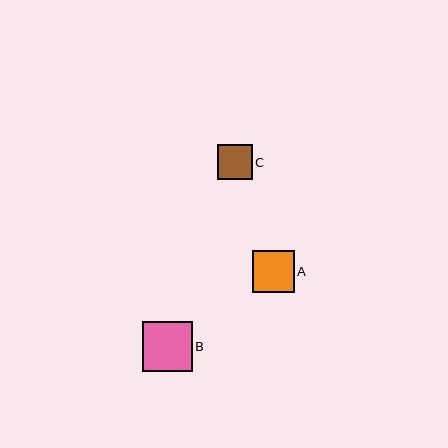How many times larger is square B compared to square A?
Square B is approximately 1.2 times the size of square A.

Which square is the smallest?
Square C is the smallest with a size of approximately 35 pixels.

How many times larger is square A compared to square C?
Square A is approximately 1.2 times the size of square C.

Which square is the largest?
Square B is the largest with a size of approximately 50 pixels.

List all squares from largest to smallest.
From largest to smallest: B, A, C.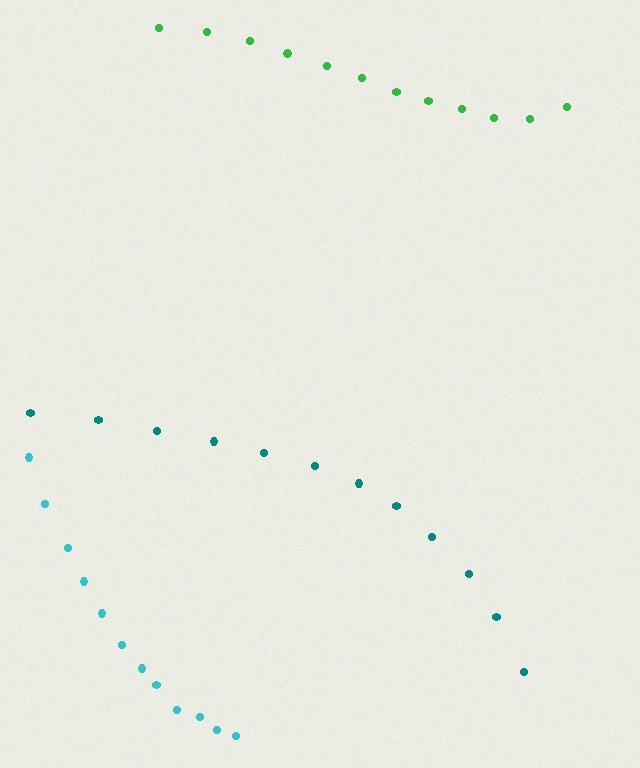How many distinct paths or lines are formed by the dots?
There are 3 distinct paths.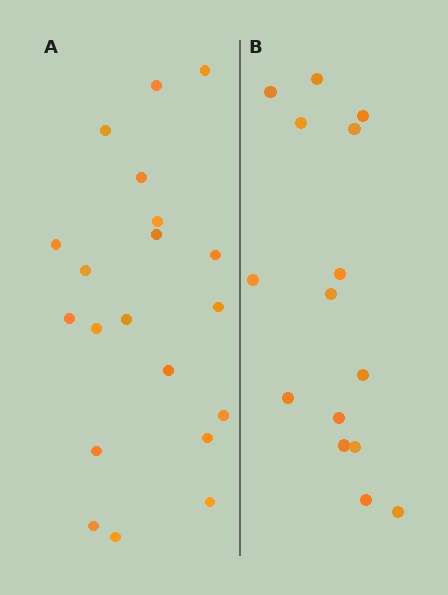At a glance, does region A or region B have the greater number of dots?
Region A (the left region) has more dots.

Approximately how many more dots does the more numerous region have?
Region A has about 5 more dots than region B.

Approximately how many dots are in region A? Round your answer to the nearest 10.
About 20 dots.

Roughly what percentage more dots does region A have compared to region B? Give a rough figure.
About 35% more.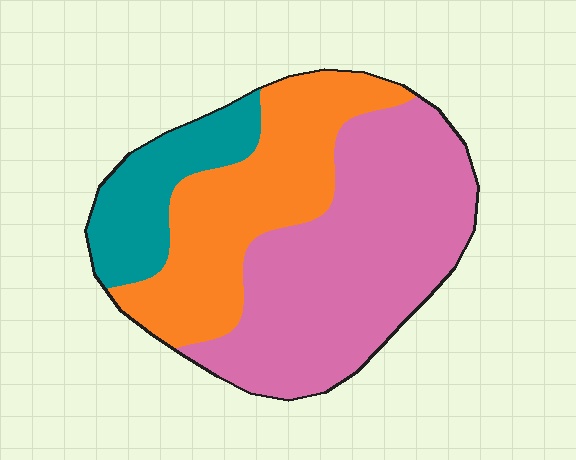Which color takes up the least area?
Teal, at roughly 15%.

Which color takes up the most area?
Pink, at roughly 50%.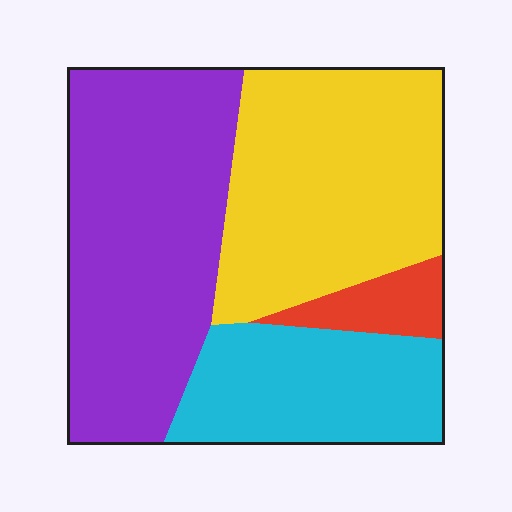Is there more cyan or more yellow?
Yellow.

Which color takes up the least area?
Red, at roughly 5%.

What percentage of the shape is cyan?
Cyan covers about 20% of the shape.